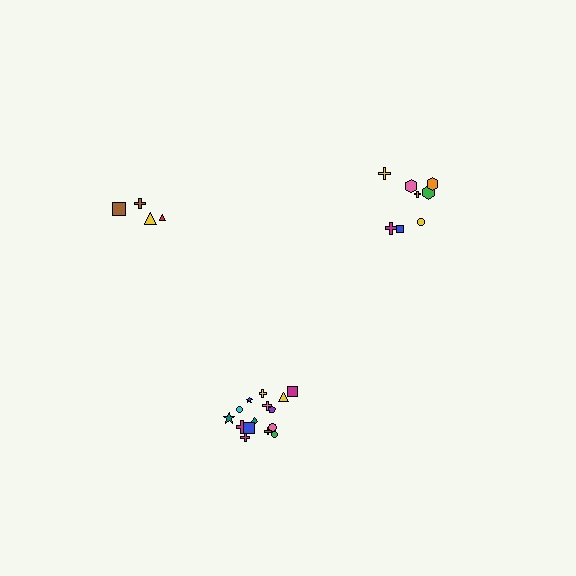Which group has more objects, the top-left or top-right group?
The top-right group.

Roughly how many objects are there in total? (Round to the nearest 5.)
Roughly 25 objects in total.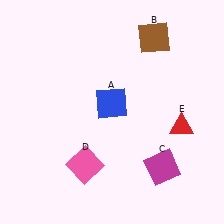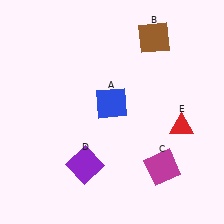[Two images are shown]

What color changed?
The square (D) changed from pink in Image 1 to purple in Image 2.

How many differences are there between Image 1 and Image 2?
There is 1 difference between the two images.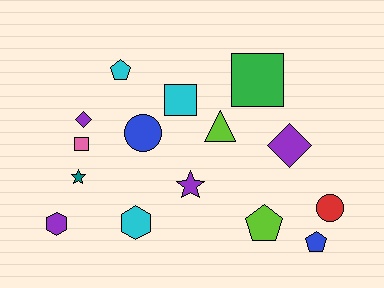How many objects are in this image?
There are 15 objects.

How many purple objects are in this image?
There are 4 purple objects.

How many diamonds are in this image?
There are 2 diamonds.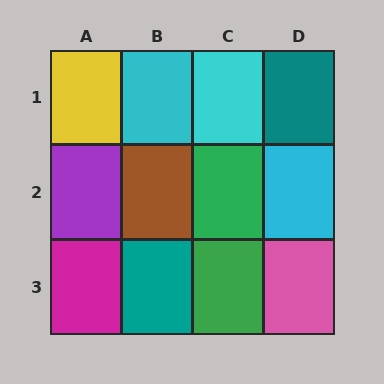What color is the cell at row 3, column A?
Magenta.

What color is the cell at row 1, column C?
Cyan.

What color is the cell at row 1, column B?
Cyan.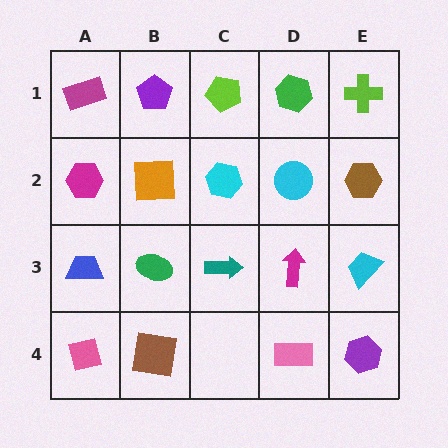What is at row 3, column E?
A cyan trapezoid.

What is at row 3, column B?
A green ellipse.